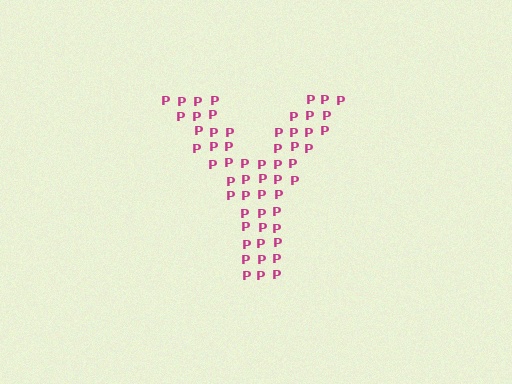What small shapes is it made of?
It is made of small letter P's.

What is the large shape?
The large shape is the letter Y.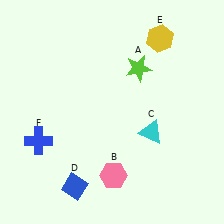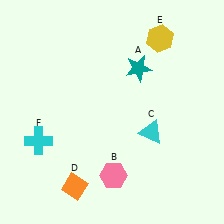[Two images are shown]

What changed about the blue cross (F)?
In Image 1, F is blue. In Image 2, it changed to cyan.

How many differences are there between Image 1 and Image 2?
There are 3 differences between the two images.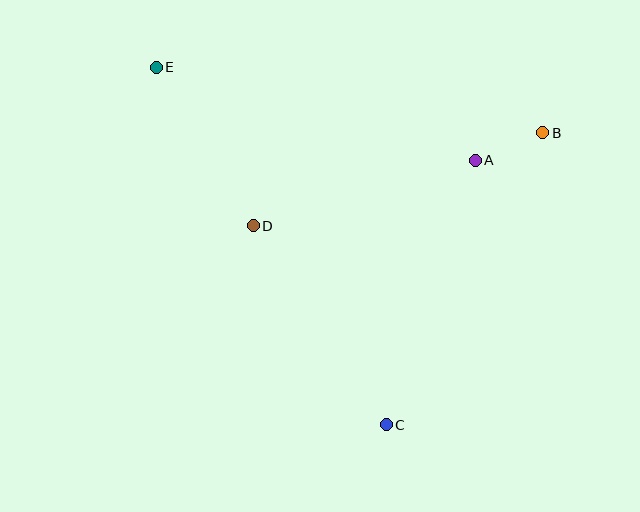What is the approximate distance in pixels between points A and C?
The distance between A and C is approximately 279 pixels.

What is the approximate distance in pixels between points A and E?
The distance between A and E is approximately 332 pixels.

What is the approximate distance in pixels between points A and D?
The distance between A and D is approximately 231 pixels.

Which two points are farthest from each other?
Points C and E are farthest from each other.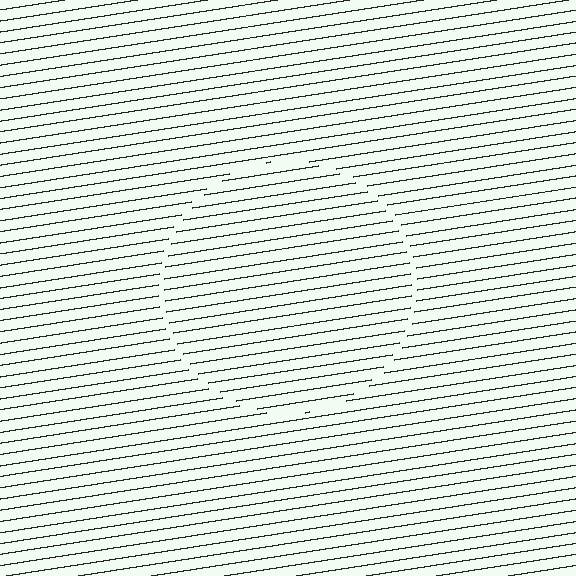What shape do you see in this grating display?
An illusory circle. The interior of the shape contains the same grating, shifted by half a period — the contour is defined by the phase discontinuity where line-ends from the inner and outer gratings abut.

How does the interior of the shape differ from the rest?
The interior of the shape contains the same grating, shifted by half a period — the contour is defined by the phase discontinuity where line-ends from the inner and outer gratings abut.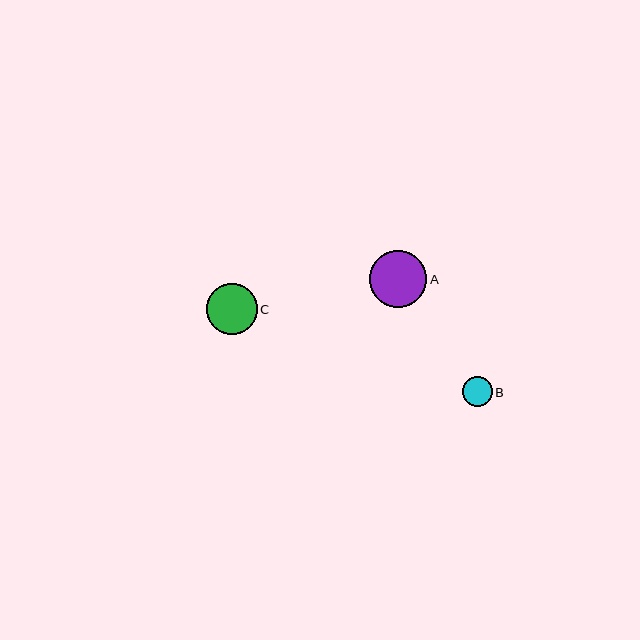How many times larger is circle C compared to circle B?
Circle C is approximately 1.7 times the size of circle B.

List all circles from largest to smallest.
From largest to smallest: A, C, B.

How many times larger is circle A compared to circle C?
Circle A is approximately 1.1 times the size of circle C.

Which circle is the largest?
Circle A is the largest with a size of approximately 57 pixels.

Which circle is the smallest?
Circle B is the smallest with a size of approximately 30 pixels.